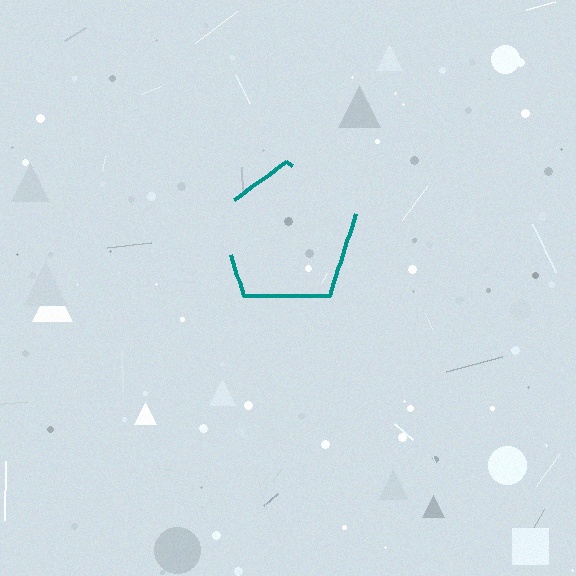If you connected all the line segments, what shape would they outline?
They would outline a pentagon.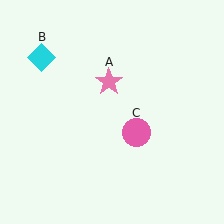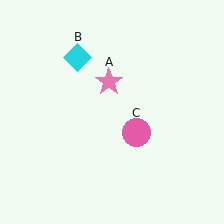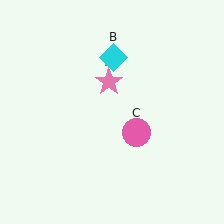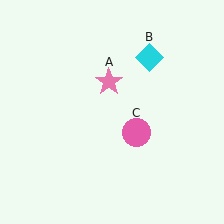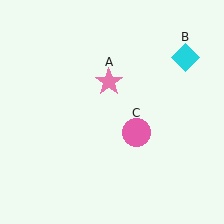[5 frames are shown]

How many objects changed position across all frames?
1 object changed position: cyan diamond (object B).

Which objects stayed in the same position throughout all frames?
Pink star (object A) and pink circle (object C) remained stationary.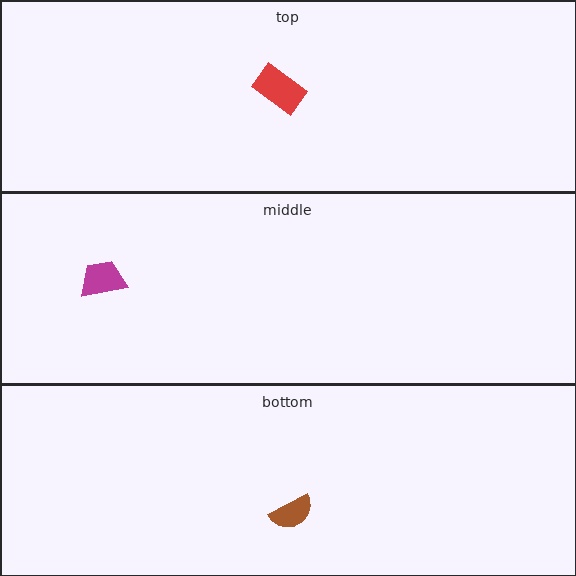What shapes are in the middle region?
The magenta trapezoid.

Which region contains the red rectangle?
The top region.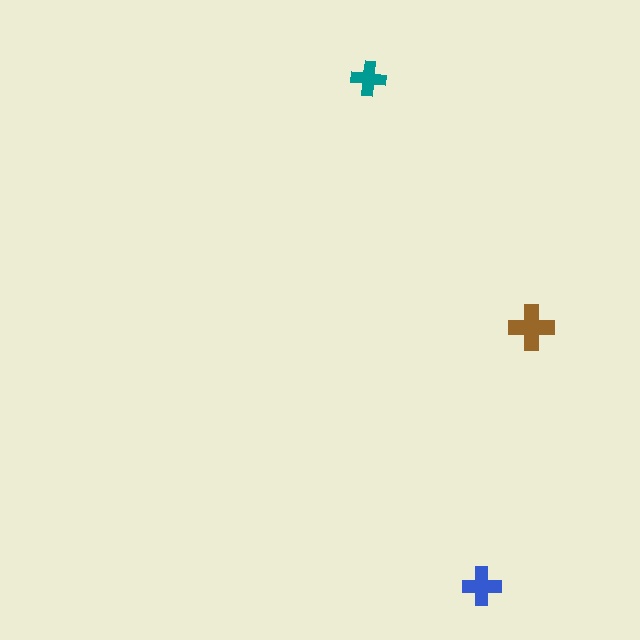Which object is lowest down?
The blue cross is bottommost.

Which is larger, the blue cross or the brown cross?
The brown one.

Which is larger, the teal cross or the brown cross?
The brown one.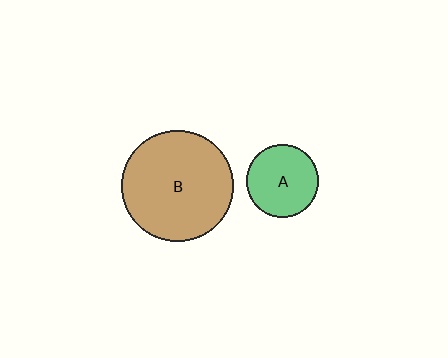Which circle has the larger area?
Circle B (brown).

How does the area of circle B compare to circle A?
Approximately 2.3 times.